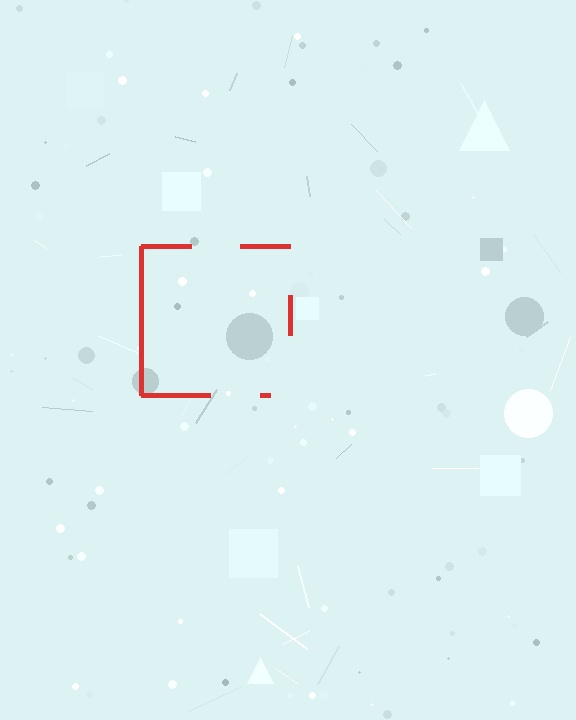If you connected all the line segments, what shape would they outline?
They would outline a square.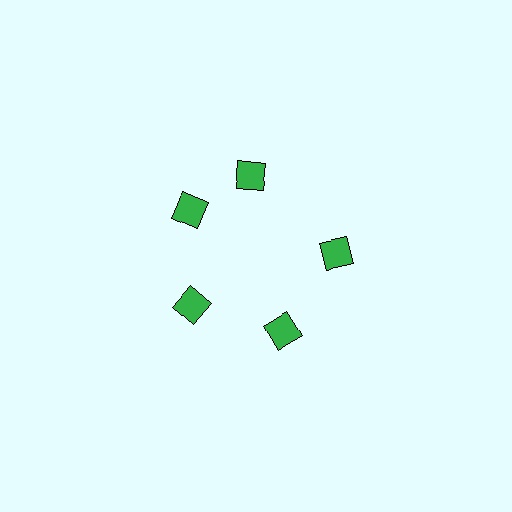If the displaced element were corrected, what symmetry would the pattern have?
It would have 5-fold rotational symmetry — the pattern would map onto itself every 72 degrees.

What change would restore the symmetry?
The symmetry would be restored by rotating it back into even spacing with its neighbors so that all 5 diamonds sit at equal angles and equal distance from the center.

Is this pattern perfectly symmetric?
No. The 5 green diamonds are arranged in a ring, but one element near the 1 o'clock position is rotated out of alignment along the ring, breaking the 5-fold rotational symmetry.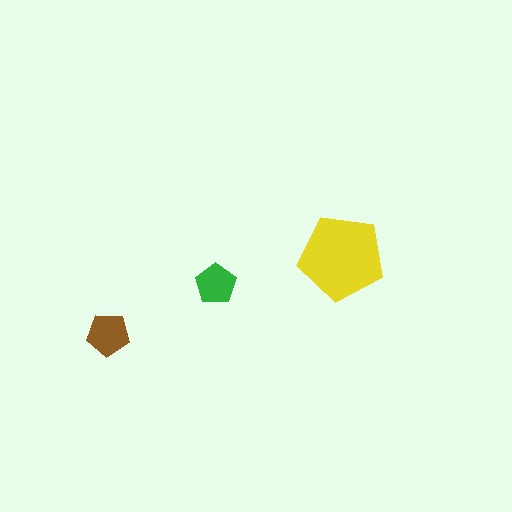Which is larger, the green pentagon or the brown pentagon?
The brown one.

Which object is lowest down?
The brown pentagon is bottommost.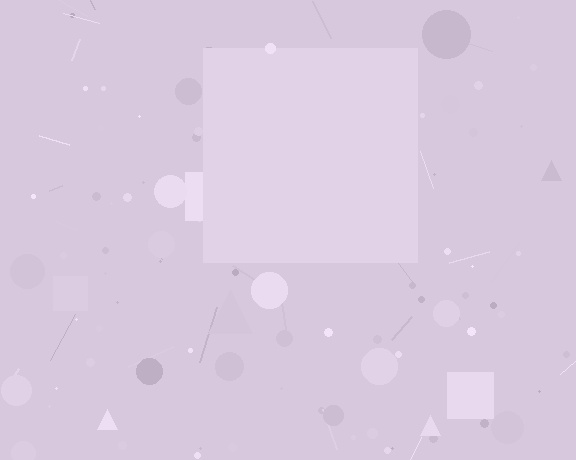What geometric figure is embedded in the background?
A square is embedded in the background.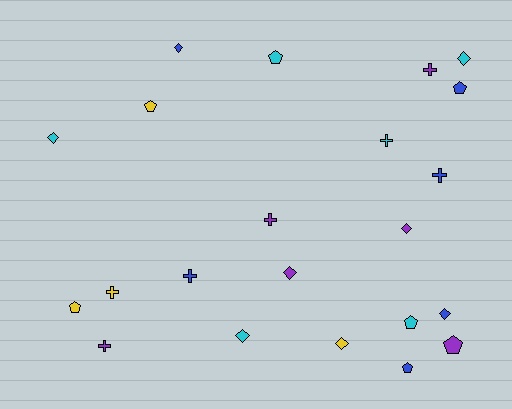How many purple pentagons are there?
There is 1 purple pentagon.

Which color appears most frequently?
Blue, with 6 objects.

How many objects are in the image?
There are 22 objects.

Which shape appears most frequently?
Diamond, with 8 objects.